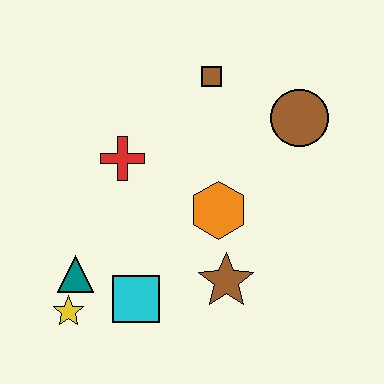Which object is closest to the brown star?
The orange hexagon is closest to the brown star.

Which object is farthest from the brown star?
The brown square is farthest from the brown star.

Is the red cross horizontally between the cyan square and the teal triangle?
Yes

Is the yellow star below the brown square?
Yes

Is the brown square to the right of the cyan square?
Yes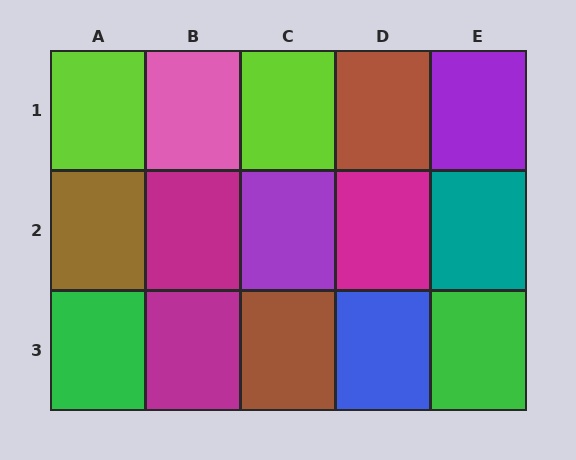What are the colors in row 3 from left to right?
Green, magenta, brown, blue, green.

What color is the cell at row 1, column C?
Lime.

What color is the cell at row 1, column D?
Brown.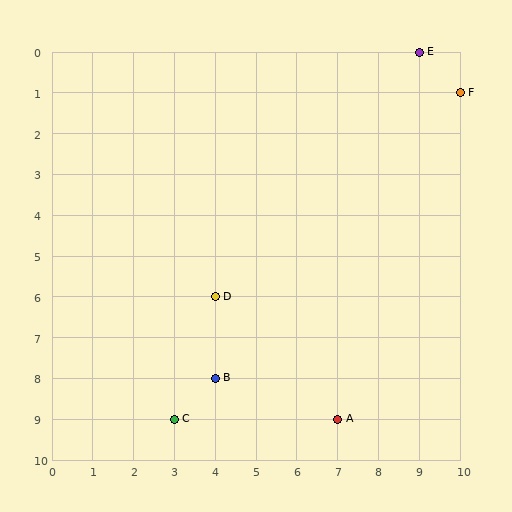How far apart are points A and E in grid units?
Points A and E are 2 columns and 9 rows apart (about 9.2 grid units diagonally).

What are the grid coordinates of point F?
Point F is at grid coordinates (10, 1).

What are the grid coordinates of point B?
Point B is at grid coordinates (4, 8).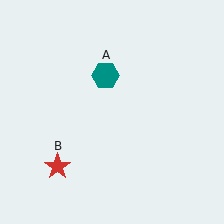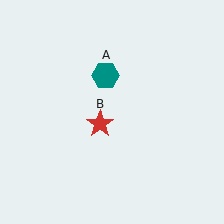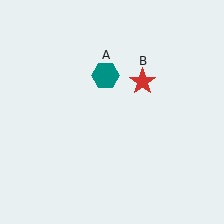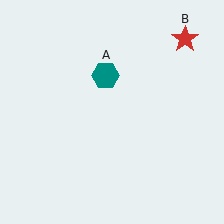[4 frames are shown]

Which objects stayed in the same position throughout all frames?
Teal hexagon (object A) remained stationary.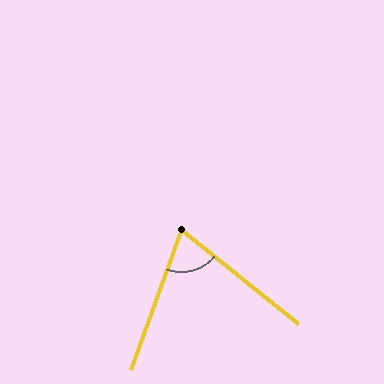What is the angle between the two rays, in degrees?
Approximately 71 degrees.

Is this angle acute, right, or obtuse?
It is acute.